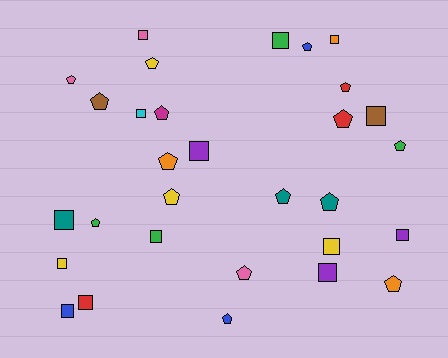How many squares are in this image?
There are 14 squares.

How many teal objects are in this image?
There are 3 teal objects.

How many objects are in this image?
There are 30 objects.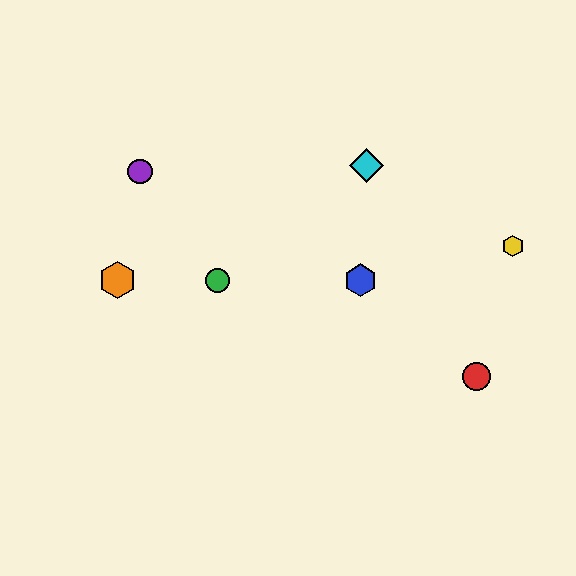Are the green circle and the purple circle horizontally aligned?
No, the green circle is at y≈280 and the purple circle is at y≈172.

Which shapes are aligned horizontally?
The blue hexagon, the green circle, the orange hexagon are aligned horizontally.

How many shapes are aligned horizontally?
3 shapes (the blue hexagon, the green circle, the orange hexagon) are aligned horizontally.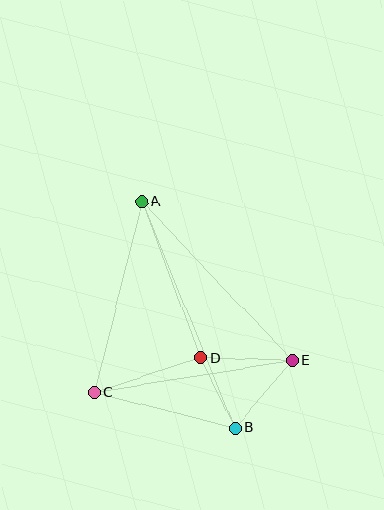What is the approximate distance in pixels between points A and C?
The distance between A and C is approximately 196 pixels.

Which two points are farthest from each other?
Points A and B are farthest from each other.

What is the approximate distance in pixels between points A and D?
The distance between A and D is approximately 167 pixels.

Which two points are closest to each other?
Points B and D are closest to each other.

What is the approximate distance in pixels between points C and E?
The distance between C and E is approximately 200 pixels.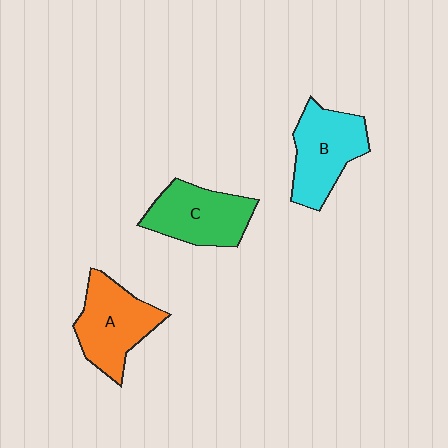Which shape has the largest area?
Shape A (orange).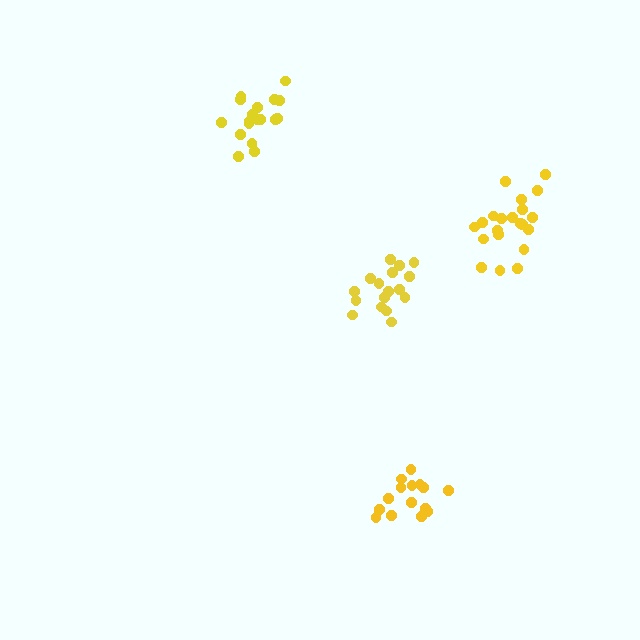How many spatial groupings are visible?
There are 4 spatial groupings.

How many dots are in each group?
Group 1: 15 dots, Group 2: 21 dots, Group 3: 17 dots, Group 4: 18 dots (71 total).